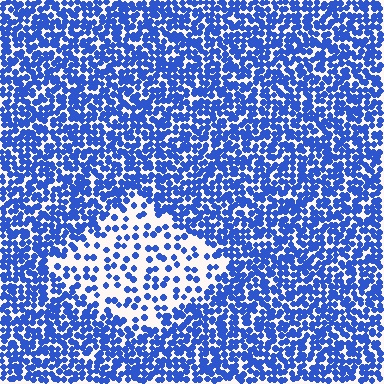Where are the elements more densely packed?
The elements are more densely packed outside the diamond boundary.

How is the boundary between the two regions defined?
The boundary is defined by a change in element density (approximately 2.7x ratio). All elements are the same color, size, and shape.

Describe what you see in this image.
The image contains small blue elements arranged at two different densities. A diamond-shaped region is visible where the elements are less densely packed than the surrounding area.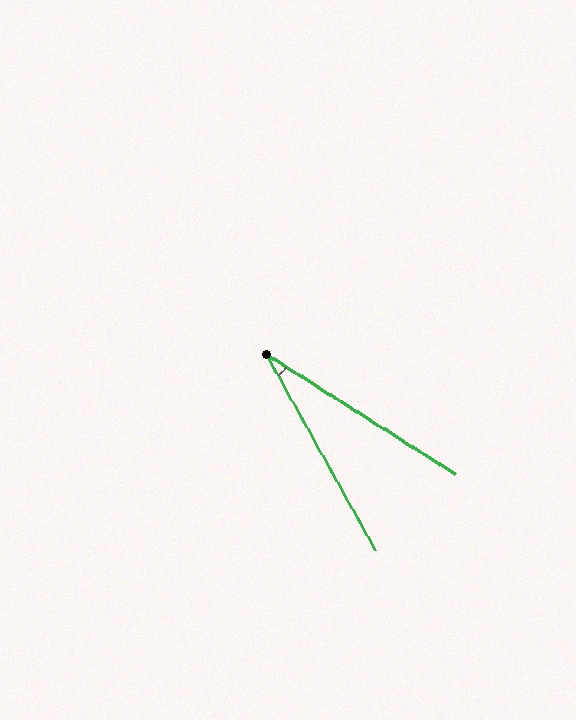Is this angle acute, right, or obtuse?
It is acute.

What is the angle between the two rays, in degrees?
Approximately 28 degrees.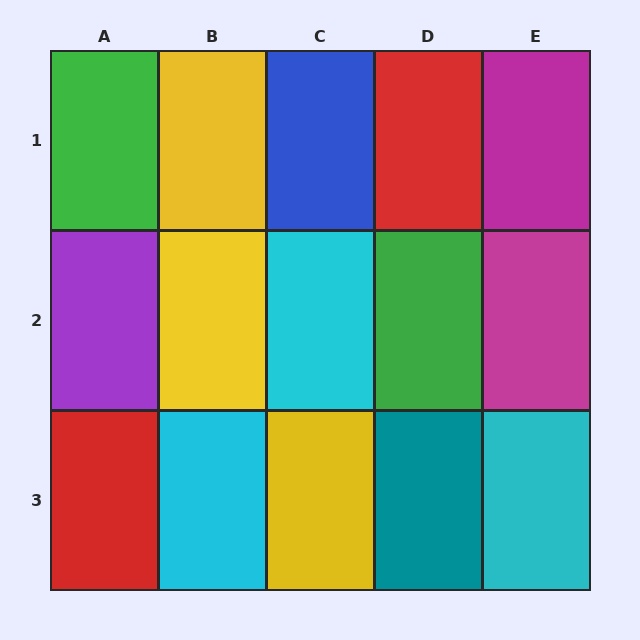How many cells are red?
2 cells are red.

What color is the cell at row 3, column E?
Cyan.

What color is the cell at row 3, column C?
Yellow.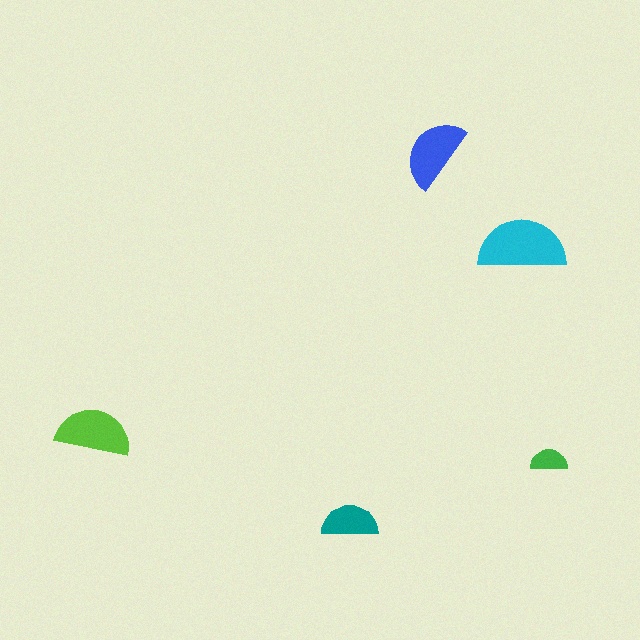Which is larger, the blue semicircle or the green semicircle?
The blue one.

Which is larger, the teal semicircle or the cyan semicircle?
The cyan one.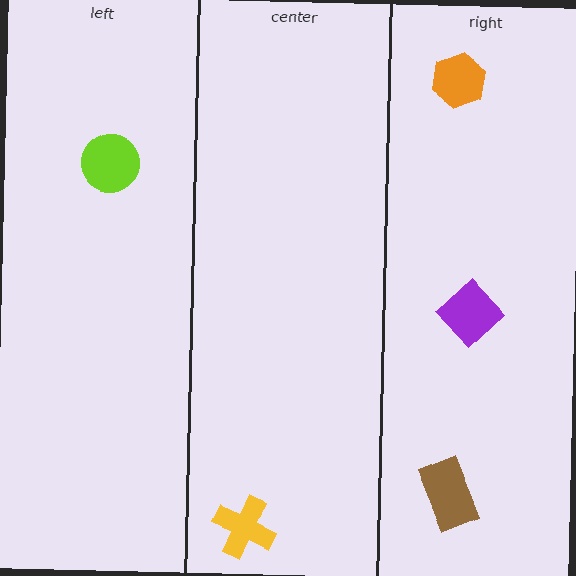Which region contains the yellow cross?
The center region.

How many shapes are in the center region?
1.